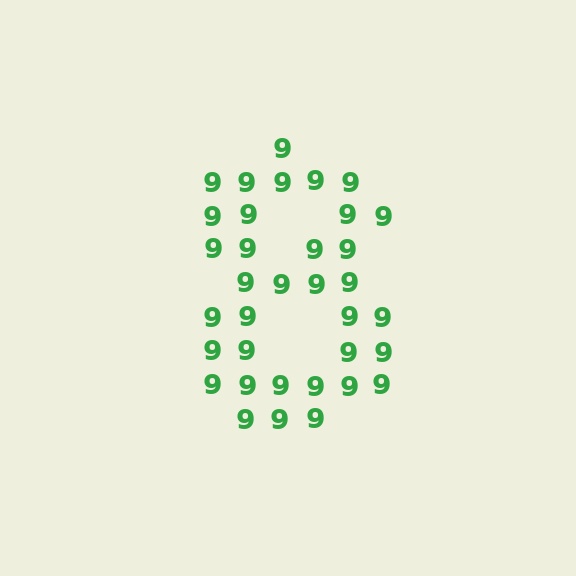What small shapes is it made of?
It is made of small digit 9's.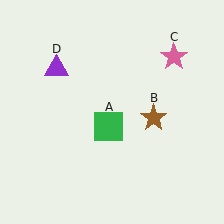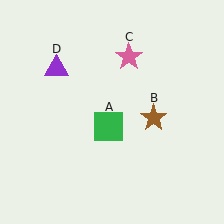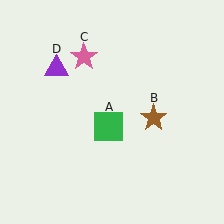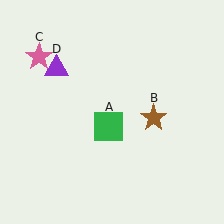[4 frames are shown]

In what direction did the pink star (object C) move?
The pink star (object C) moved left.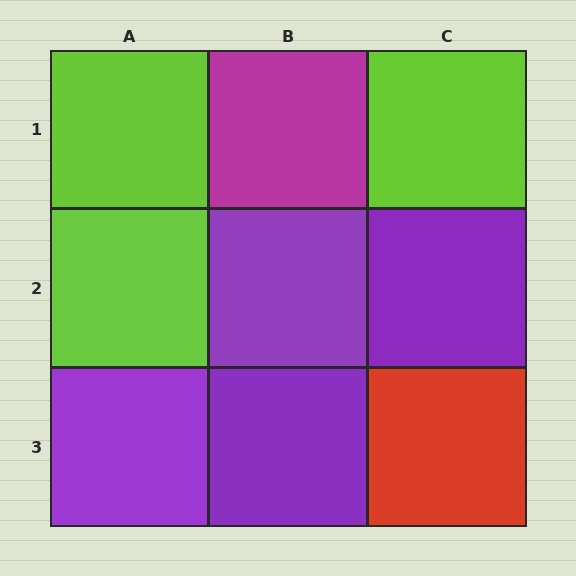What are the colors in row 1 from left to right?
Lime, magenta, lime.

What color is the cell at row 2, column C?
Purple.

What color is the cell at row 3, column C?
Red.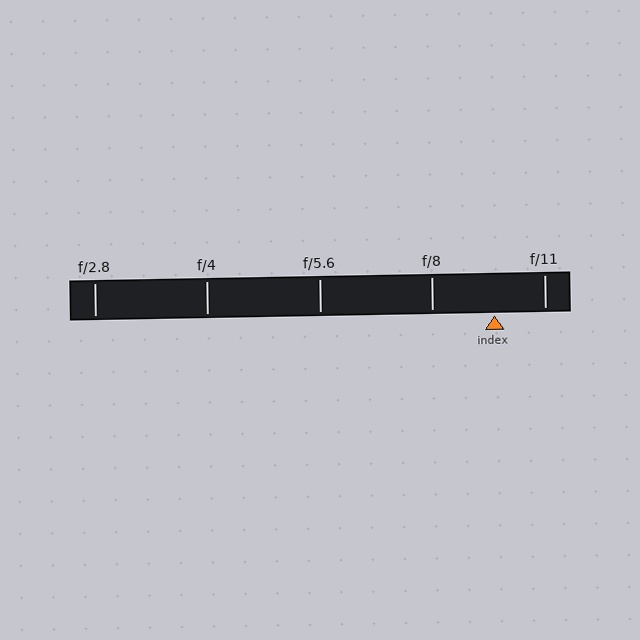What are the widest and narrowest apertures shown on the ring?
The widest aperture shown is f/2.8 and the narrowest is f/11.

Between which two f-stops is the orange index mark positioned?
The index mark is between f/8 and f/11.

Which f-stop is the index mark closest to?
The index mark is closest to f/11.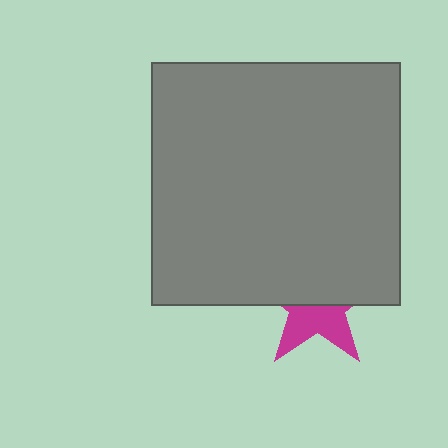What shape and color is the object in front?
The object in front is a gray rectangle.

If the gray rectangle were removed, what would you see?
You would see the complete magenta star.